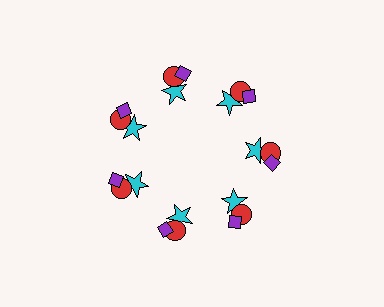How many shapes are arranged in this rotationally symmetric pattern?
There are 21 shapes, arranged in 7 groups of 3.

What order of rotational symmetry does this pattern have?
This pattern has 7-fold rotational symmetry.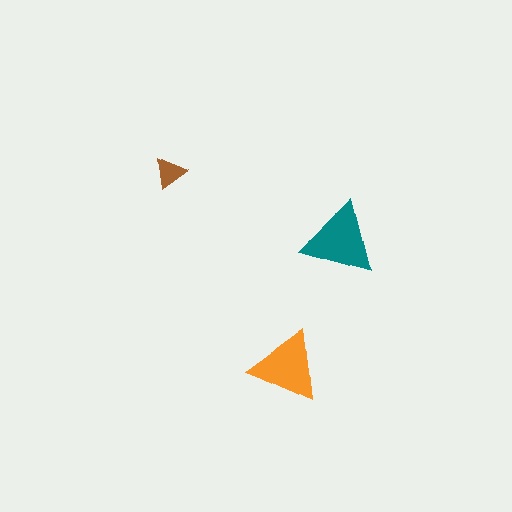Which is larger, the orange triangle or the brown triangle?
The orange one.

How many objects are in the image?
There are 3 objects in the image.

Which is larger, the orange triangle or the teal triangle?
The teal one.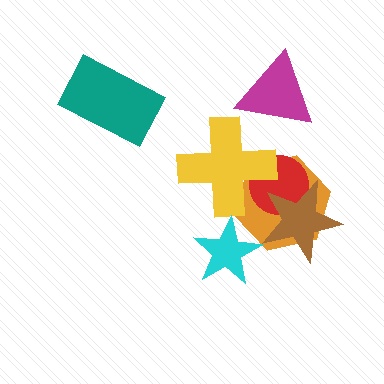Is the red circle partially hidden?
Yes, it is partially covered by another shape.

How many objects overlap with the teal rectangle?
0 objects overlap with the teal rectangle.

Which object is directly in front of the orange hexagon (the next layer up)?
The red circle is directly in front of the orange hexagon.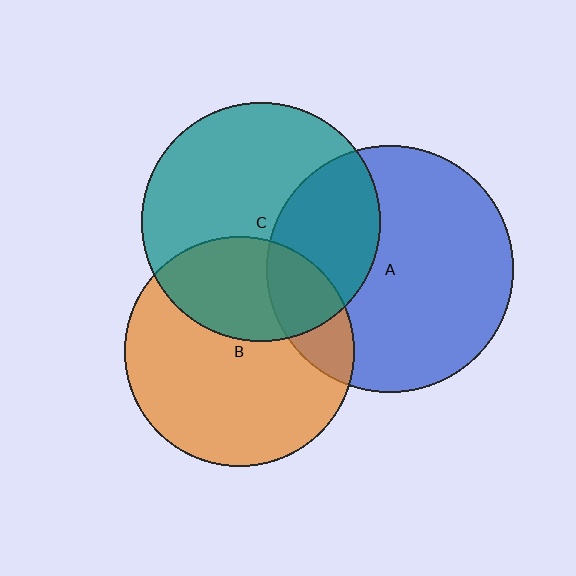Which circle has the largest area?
Circle A (blue).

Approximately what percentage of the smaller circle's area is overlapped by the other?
Approximately 20%.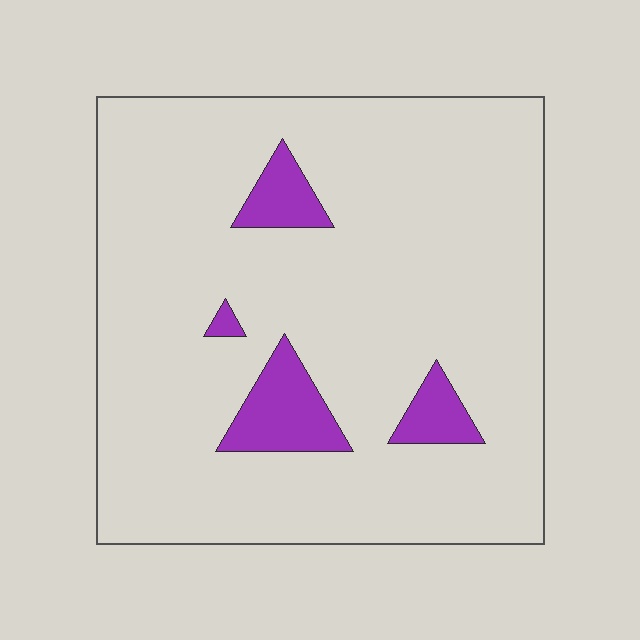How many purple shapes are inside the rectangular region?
4.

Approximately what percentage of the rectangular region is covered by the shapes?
Approximately 10%.